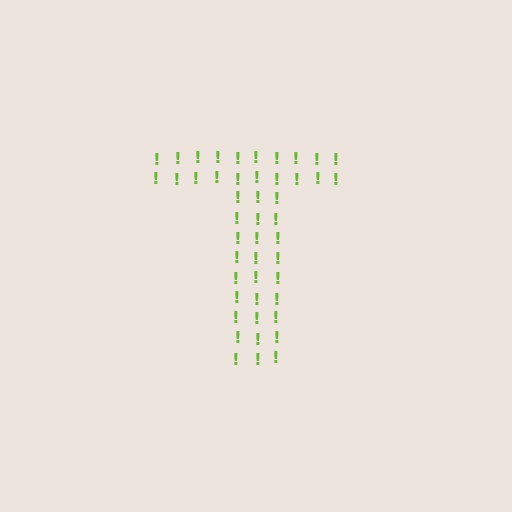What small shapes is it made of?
It is made of small exclamation marks.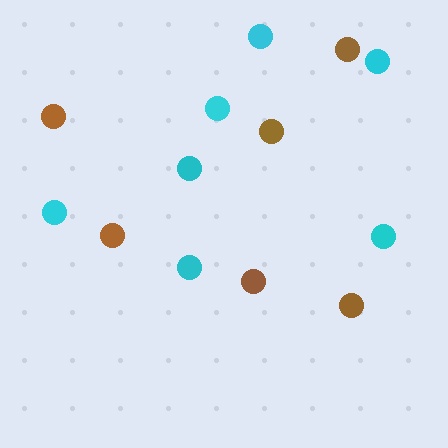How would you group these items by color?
There are 2 groups: one group of brown circles (6) and one group of cyan circles (7).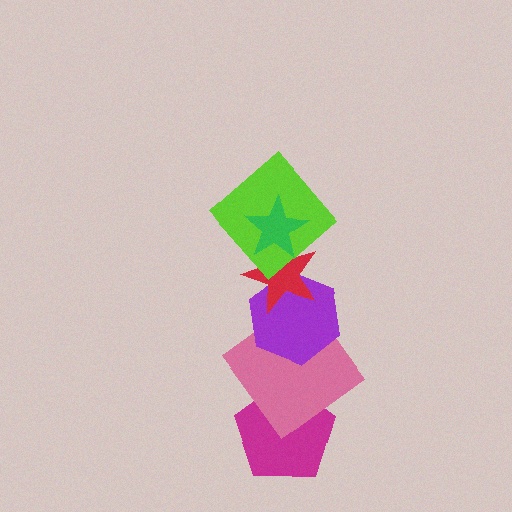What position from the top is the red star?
The red star is 3rd from the top.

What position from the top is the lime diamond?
The lime diamond is 2nd from the top.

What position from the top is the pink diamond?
The pink diamond is 5th from the top.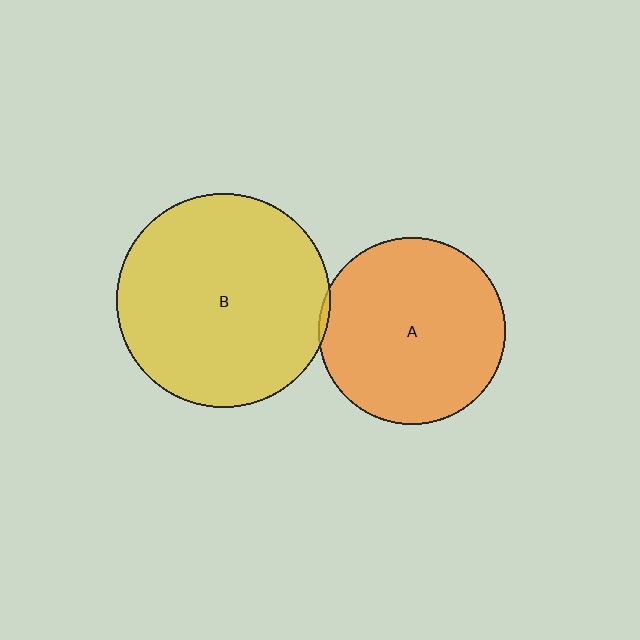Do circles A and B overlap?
Yes.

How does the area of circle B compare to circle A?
Approximately 1.3 times.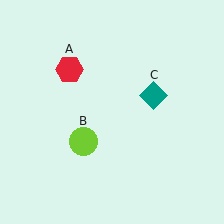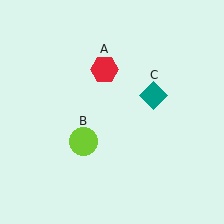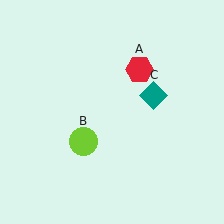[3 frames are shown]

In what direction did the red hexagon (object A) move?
The red hexagon (object A) moved right.